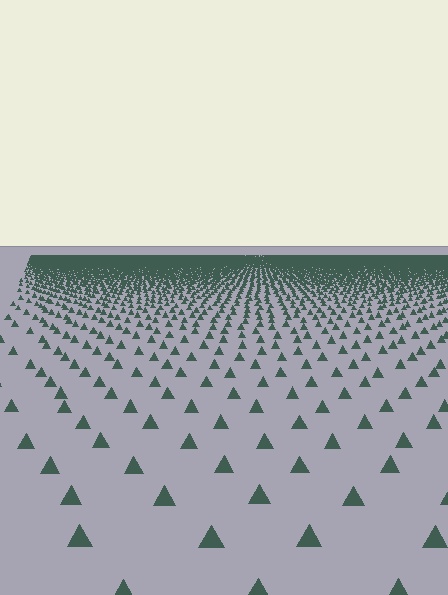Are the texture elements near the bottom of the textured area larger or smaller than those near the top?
Larger. Near the bottom, elements are closer to the viewer and appear at a bigger on-screen size.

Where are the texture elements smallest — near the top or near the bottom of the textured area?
Near the top.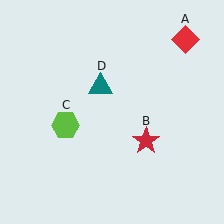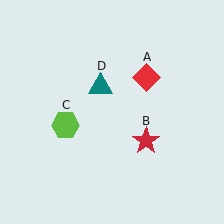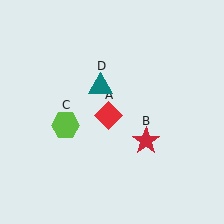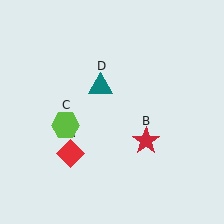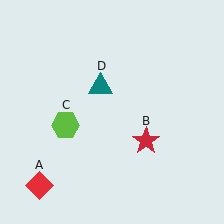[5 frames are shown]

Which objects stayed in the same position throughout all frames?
Red star (object B) and lime hexagon (object C) and teal triangle (object D) remained stationary.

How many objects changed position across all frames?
1 object changed position: red diamond (object A).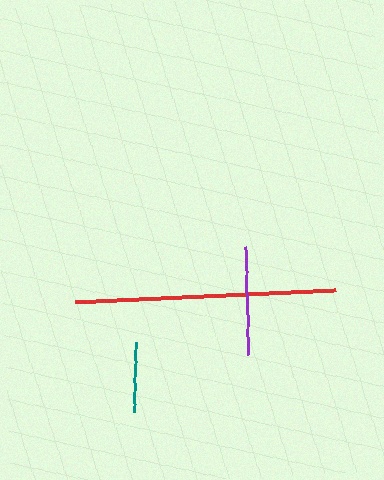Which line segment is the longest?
The red line is the longest at approximately 261 pixels.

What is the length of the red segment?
The red segment is approximately 261 pixels long.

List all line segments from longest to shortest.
From longest to shortest: red, purple, teal.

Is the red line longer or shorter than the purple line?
The red line is longer than the purple line.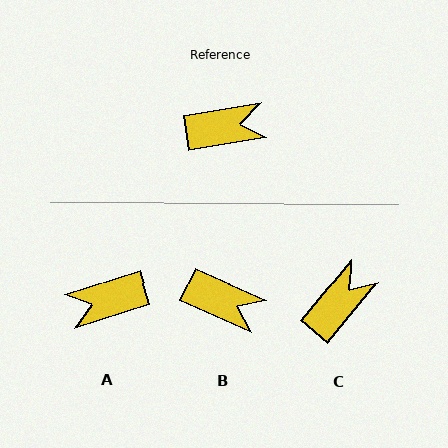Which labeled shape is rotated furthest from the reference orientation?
A, about 172 degrees away.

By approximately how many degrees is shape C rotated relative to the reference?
Approximately 41 degrees counter-clockwise.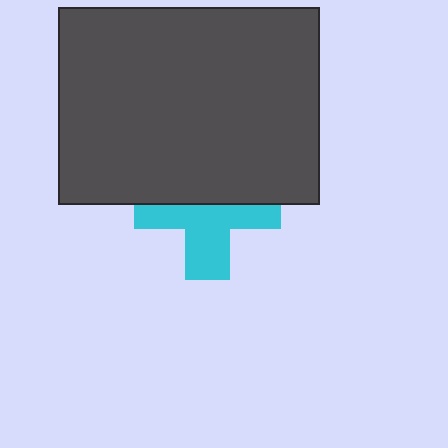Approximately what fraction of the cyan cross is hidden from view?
Roughly 49% of the cyan cross is hidden behind the dark gray rectangle.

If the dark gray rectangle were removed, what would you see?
You would see the complete cyan cross.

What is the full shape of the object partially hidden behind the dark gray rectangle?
The partially hidden object is a cyan cross.